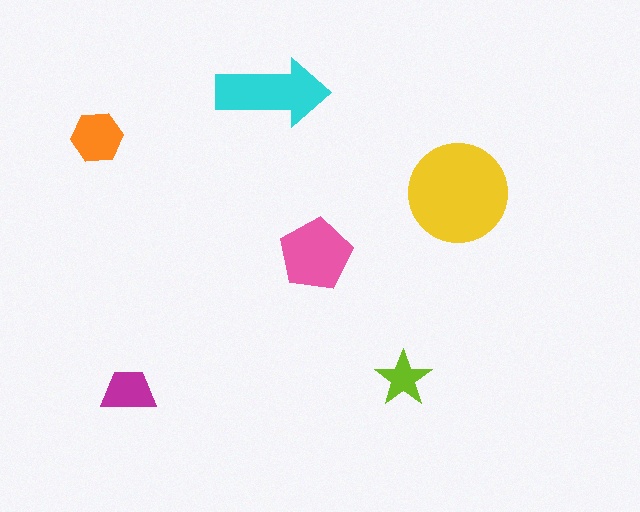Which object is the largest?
The yellow circle.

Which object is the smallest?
The lime star.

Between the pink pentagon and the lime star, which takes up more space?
The pink pentagon.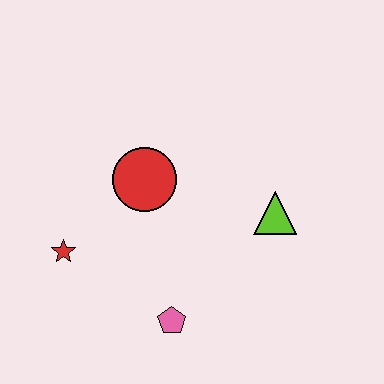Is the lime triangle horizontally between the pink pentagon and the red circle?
No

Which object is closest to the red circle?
The red star is closest to the red circle.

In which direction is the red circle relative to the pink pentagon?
The red circle is above the pink pentagon.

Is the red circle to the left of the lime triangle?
Yes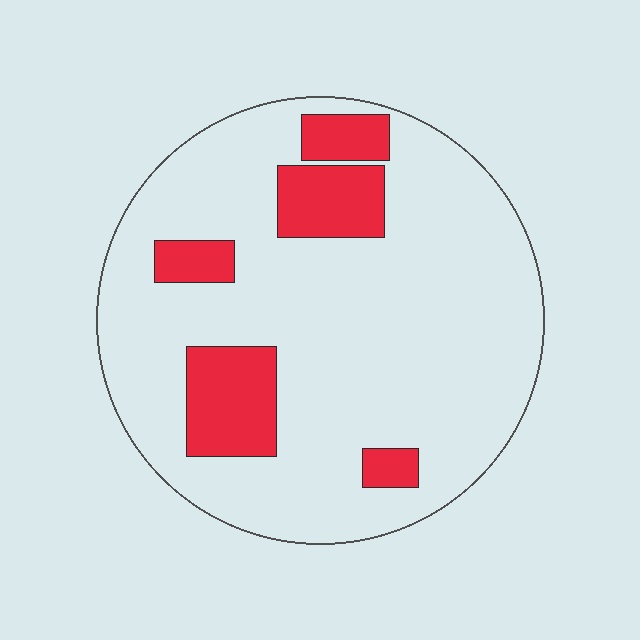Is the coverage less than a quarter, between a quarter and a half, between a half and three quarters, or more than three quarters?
Less than a quarter.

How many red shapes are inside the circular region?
5.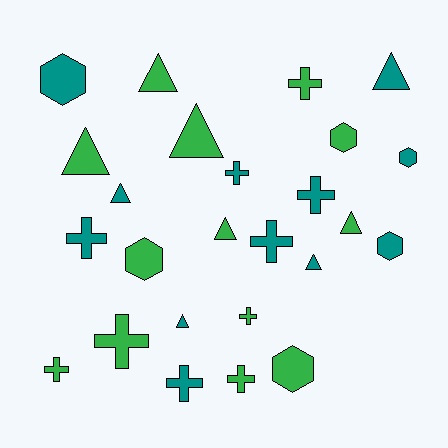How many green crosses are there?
There are 5 green crosses.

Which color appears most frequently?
Green, with 13 objects.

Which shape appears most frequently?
Cross, with 10 objects.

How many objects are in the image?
There are 25 objects.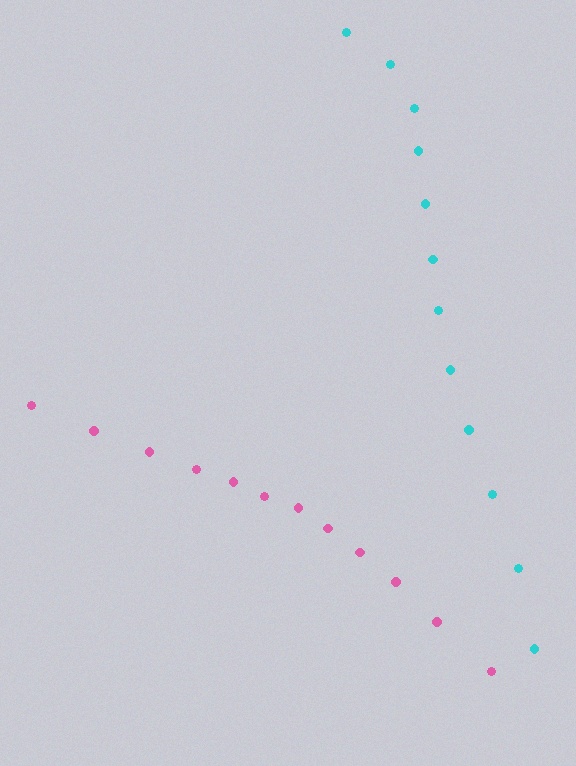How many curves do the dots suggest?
There are 2 distinct paths.